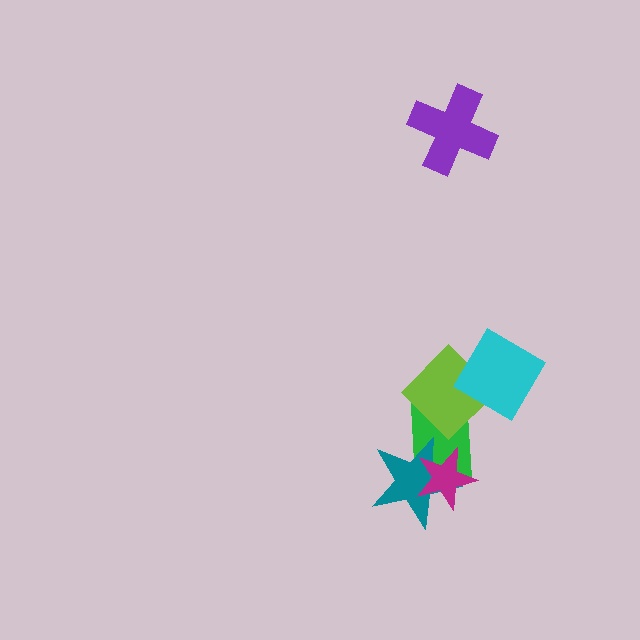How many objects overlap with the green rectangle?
4 objects overlap with the green rectangle.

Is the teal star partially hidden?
Yes, it is partially covered by another shape.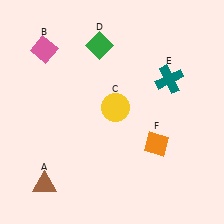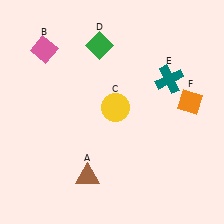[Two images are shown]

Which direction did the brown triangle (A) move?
The brown triangle (A) moved right.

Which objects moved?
The objects that moved are: the brown triangle (A), the orange diamond (F).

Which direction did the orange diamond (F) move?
The orange diamond (F) moved up.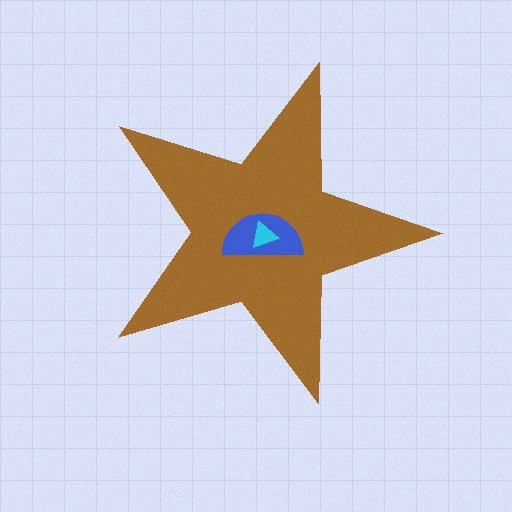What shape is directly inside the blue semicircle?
The cyan triangle.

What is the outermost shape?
The brown star.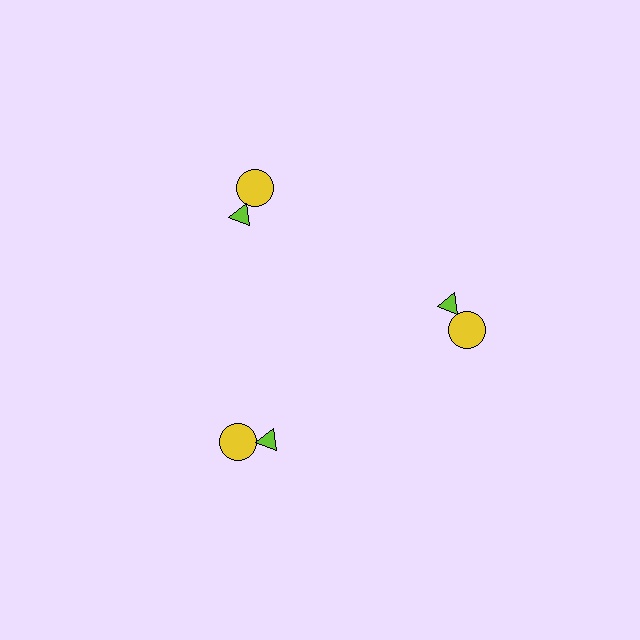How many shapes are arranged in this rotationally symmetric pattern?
There are 6 shapes, arranged in 3 groups of 2.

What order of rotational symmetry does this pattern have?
This pattern has 3-fold rotational symmetry.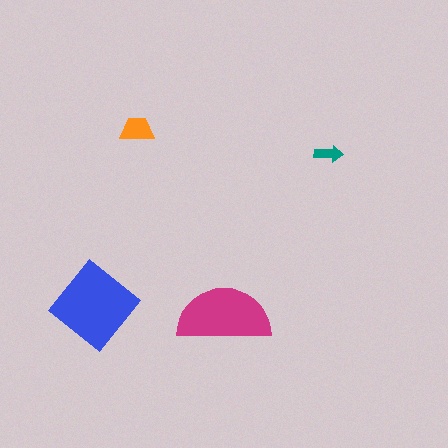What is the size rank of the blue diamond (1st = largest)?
1st.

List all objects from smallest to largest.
The teal arrow, the orange trapezoid, the magenta semicircle, the blue diamond.